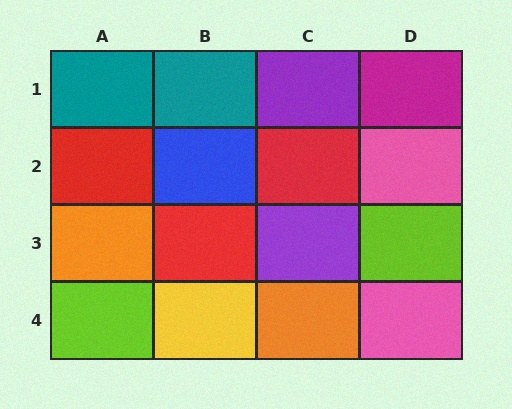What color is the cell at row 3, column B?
Red.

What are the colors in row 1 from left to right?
Teal, teal, purple, magenta.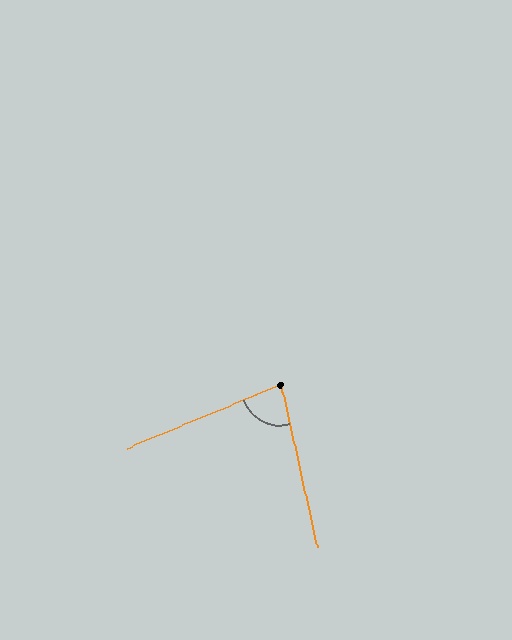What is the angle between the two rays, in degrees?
Approximately 80 degrees.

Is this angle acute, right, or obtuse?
It is acute.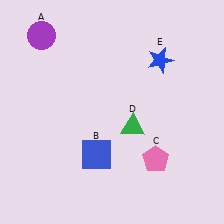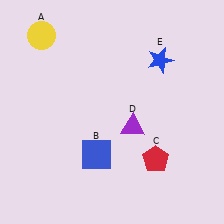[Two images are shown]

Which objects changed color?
A changed from purple to yellow. C changed from pink to red. D changed from green to purple.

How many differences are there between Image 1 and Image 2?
There are 3 differences between the two images.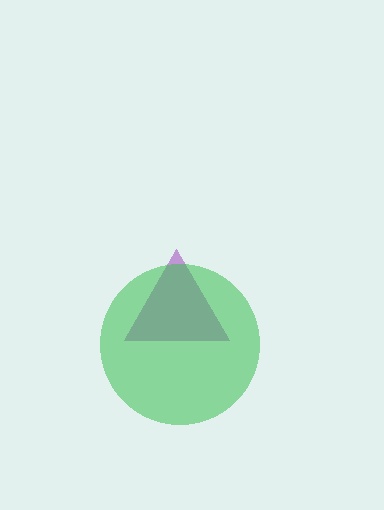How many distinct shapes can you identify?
There are 2 distinct shapes: a purple triangle, a green circle.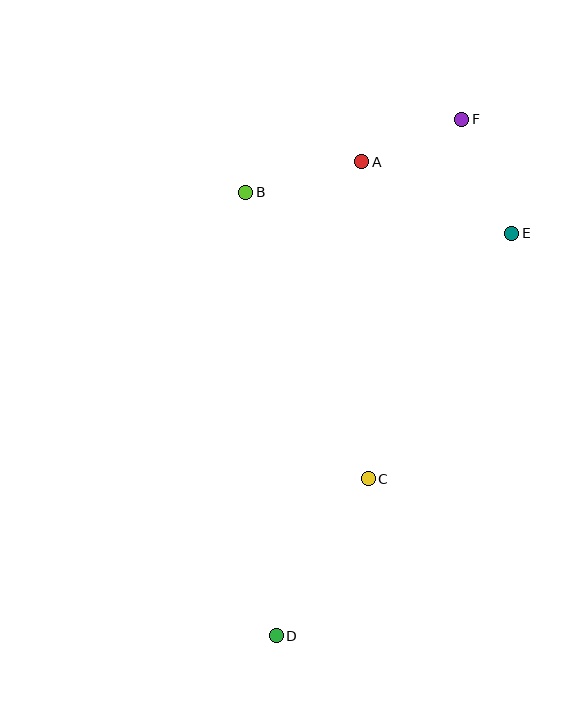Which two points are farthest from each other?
Points D and F are farthest from each other.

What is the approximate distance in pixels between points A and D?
The distance between A and D is approximately 482 pixels.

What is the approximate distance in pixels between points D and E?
The distance between D and E is approximately 466 pixels.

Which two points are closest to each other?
Points A and F are closest to each other.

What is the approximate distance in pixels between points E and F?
The distance between E and F is approximately 125 pixels.